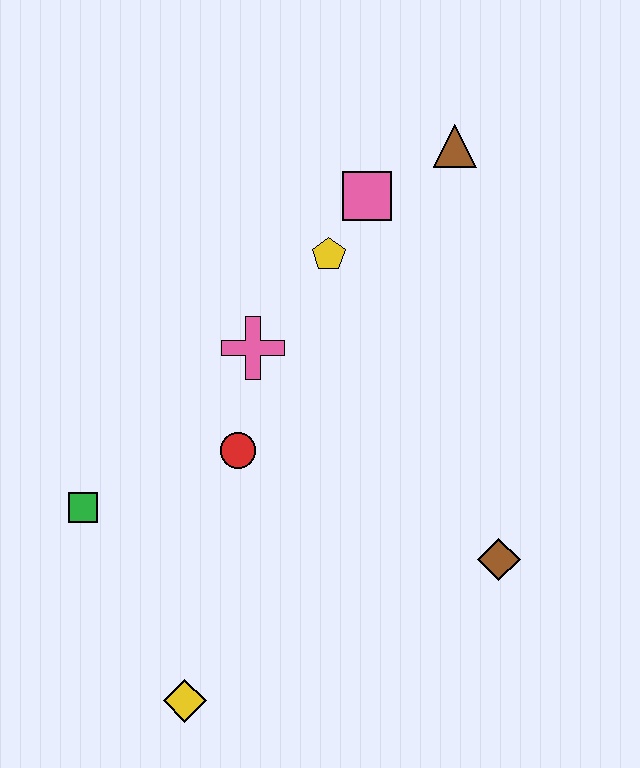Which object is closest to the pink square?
The yellow pentagon is closest to the pink square.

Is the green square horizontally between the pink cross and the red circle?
No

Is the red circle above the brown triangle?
No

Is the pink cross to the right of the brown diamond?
No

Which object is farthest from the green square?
The brown triangle is farthest from the green square.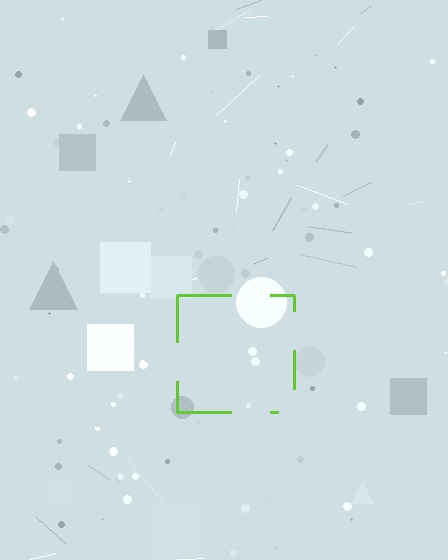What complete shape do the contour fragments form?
The contour fragments form a square.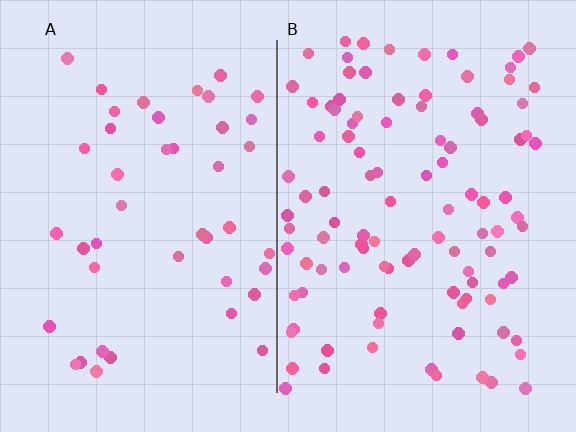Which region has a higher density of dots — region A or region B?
B (the right).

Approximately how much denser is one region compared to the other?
Approximately 2.3× — region B over region A.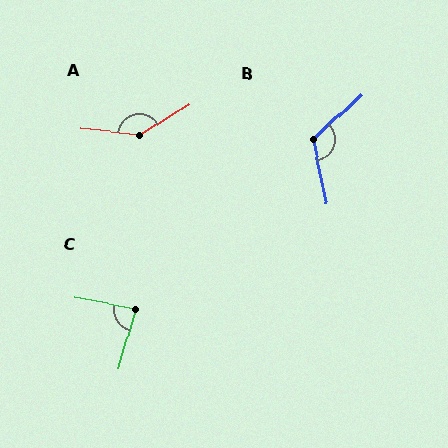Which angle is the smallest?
C, at approximately 85 degrees.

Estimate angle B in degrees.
Approximately 122 degrees.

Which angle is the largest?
A, at approximately 141 degrees.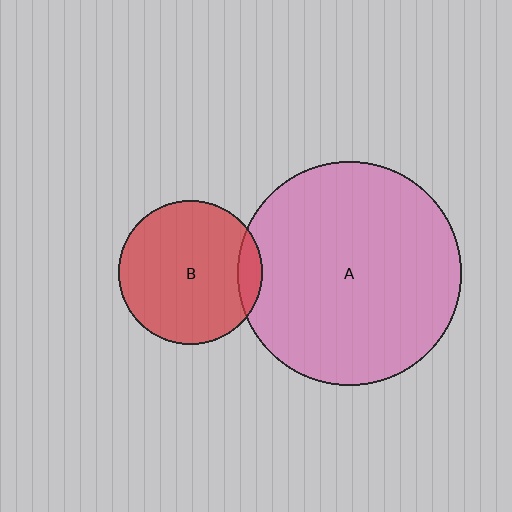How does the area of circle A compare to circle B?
Approximately 2.4 times.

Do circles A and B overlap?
Yes.